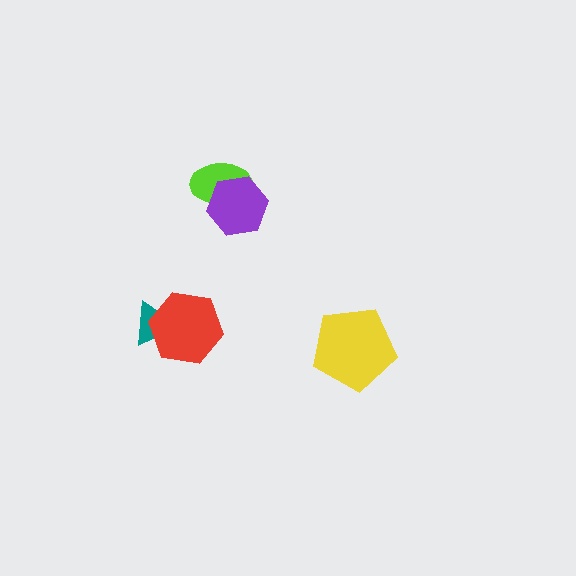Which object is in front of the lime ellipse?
The purple hexagon is in front of the lime ellipse.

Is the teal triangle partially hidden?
Yes, it is partially covered by another shape.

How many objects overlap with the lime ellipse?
1 object overlaps with the lime ellipse.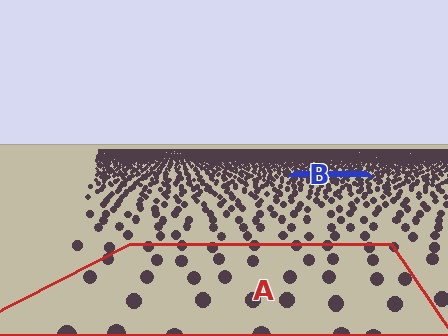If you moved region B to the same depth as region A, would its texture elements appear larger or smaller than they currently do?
They would appear larger. At a closer depth, the same texture elements are projected at a bigger on-screen size.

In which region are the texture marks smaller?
The texture marks are smaller in region B, because it is farther away.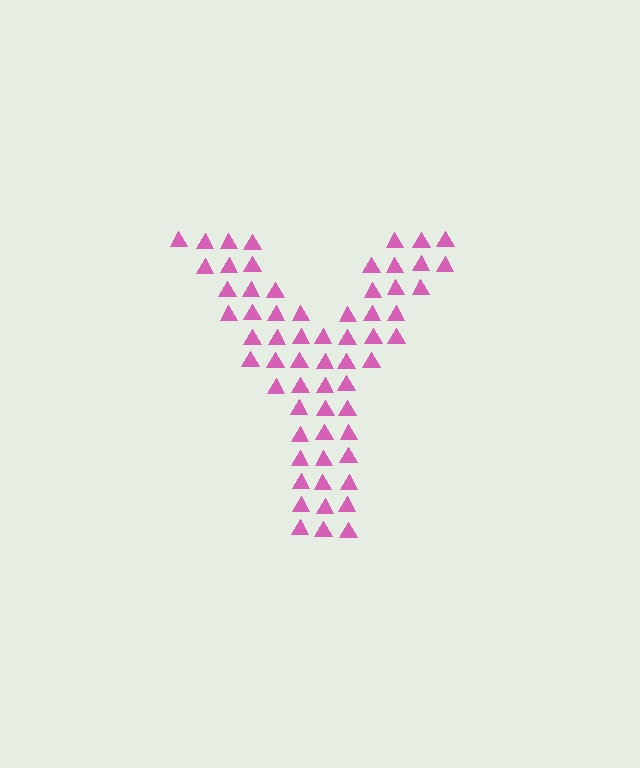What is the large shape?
The large shape is the letter Y.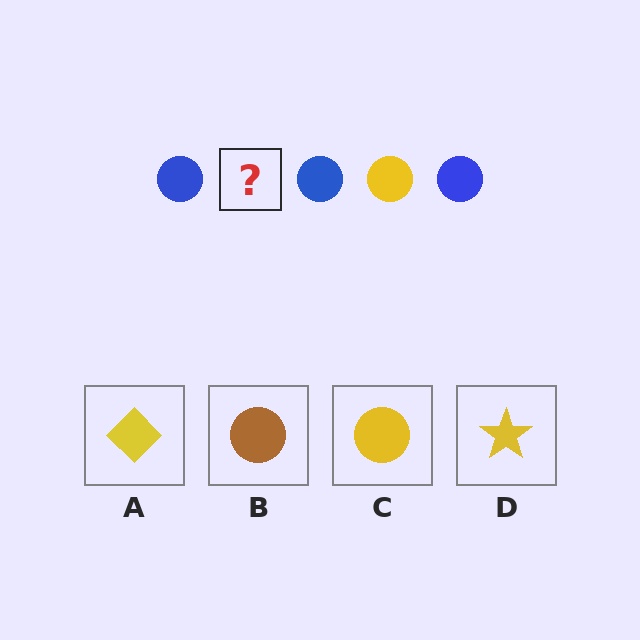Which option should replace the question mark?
Option C.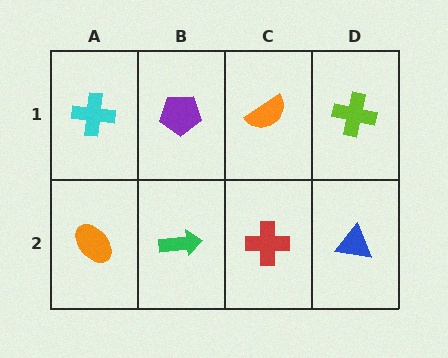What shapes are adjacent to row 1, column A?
An orange ellipse (row 2, column A), a purple pentagon (row 1, column B).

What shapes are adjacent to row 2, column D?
A lime cross (row 1, column D), a red cross (row 2, column C).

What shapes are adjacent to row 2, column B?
A purple pentagon (row 1, column B), an orange ellipse (row 2, column A), a red cross (row 2, column C).